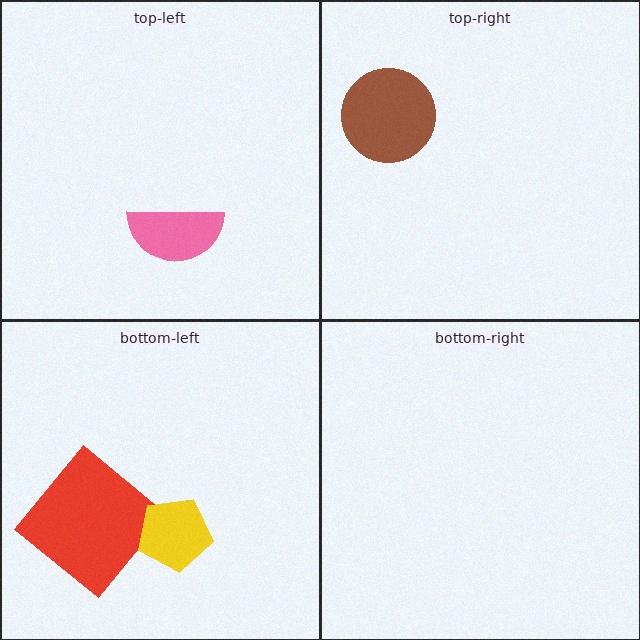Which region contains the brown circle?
The top-right region.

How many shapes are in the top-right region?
1.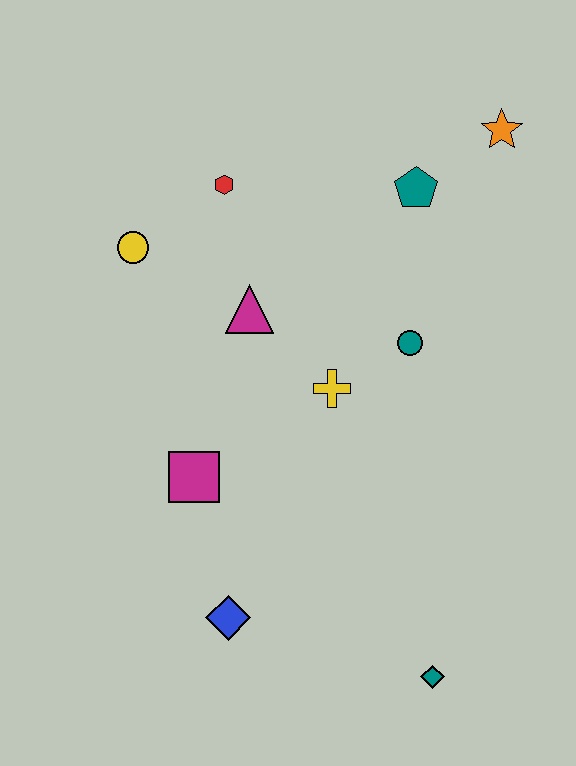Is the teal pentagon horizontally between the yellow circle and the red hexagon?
No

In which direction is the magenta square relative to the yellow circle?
The magenta square is below the yellow circle.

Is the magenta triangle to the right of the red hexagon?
Yes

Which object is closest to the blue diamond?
The magenta square is closest to the blue diamond.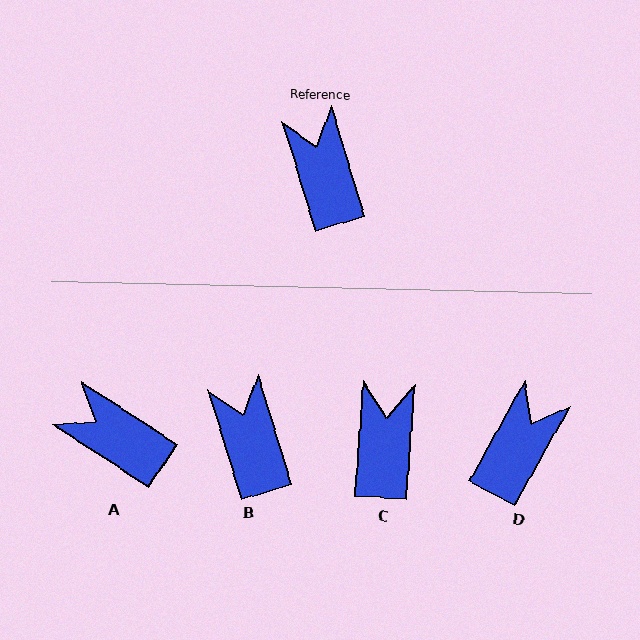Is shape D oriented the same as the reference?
No, it is off by about 46 degrees.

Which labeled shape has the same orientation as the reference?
B.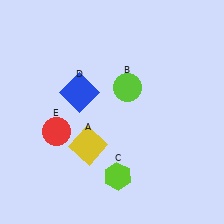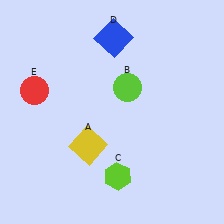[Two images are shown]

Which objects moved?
The objects that moved are: the blue square (D), the red circle (E).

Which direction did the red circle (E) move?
The red circle (E) moved up.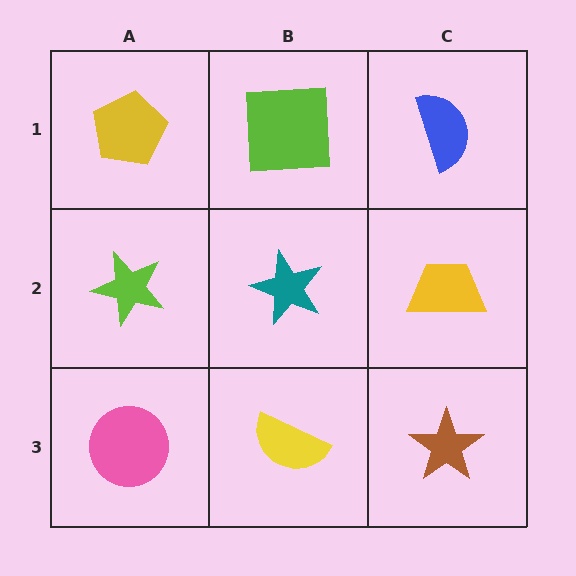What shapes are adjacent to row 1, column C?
A yellow trapezoid (row 2, column C), a lime square (row 1, column B).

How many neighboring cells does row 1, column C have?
2.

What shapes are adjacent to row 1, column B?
A teal star (row 2, column B), a yellow pentagon (row 1, column A), a blue semicircle (row 1, column C).